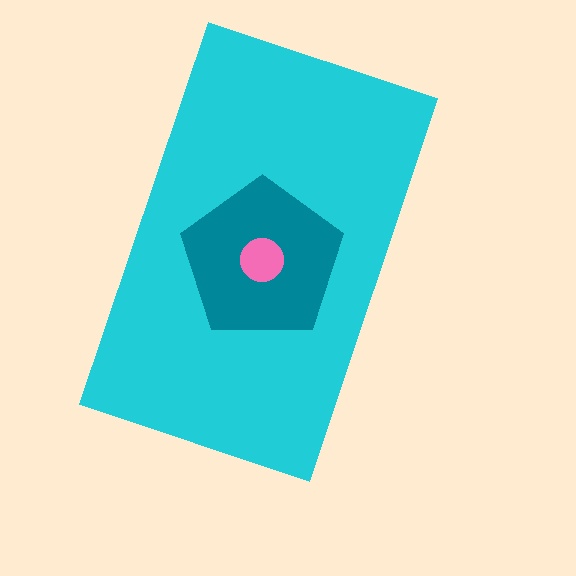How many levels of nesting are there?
3.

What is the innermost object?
The pink circle.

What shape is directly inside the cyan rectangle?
The teal pentagon.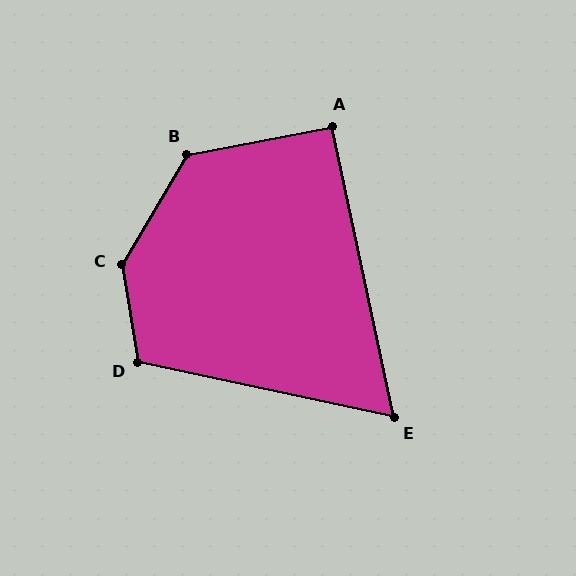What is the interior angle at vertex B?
Approximately 131 degrees (obtuse).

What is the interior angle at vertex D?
Approximately 111 degrees (obtuse).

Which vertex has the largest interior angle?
C, at approximately 140 degrees.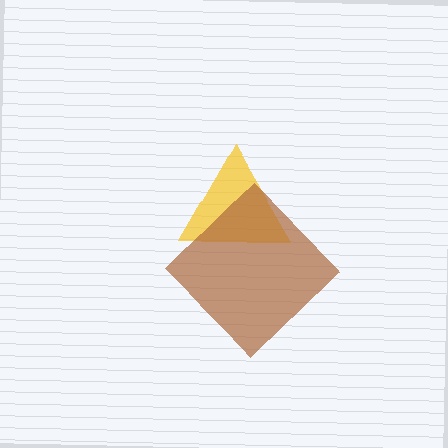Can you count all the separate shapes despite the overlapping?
Yes, there are 2 separate shapes.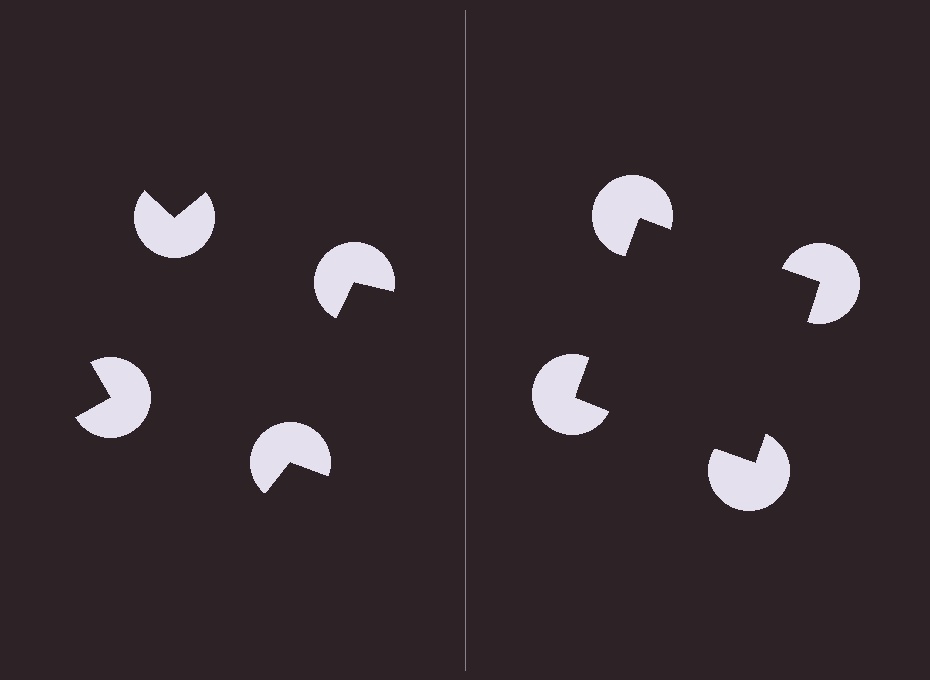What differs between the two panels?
The pac-man discs are positioned identically on both sides; only the wedge orientations differ. On the right they align to a square; on the left they are misaligned.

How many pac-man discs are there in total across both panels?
8 — 4 on each side.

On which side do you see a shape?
An illusory square appears on the right side. On the left side the wedge cuts are rotated, so no coherent shape forms.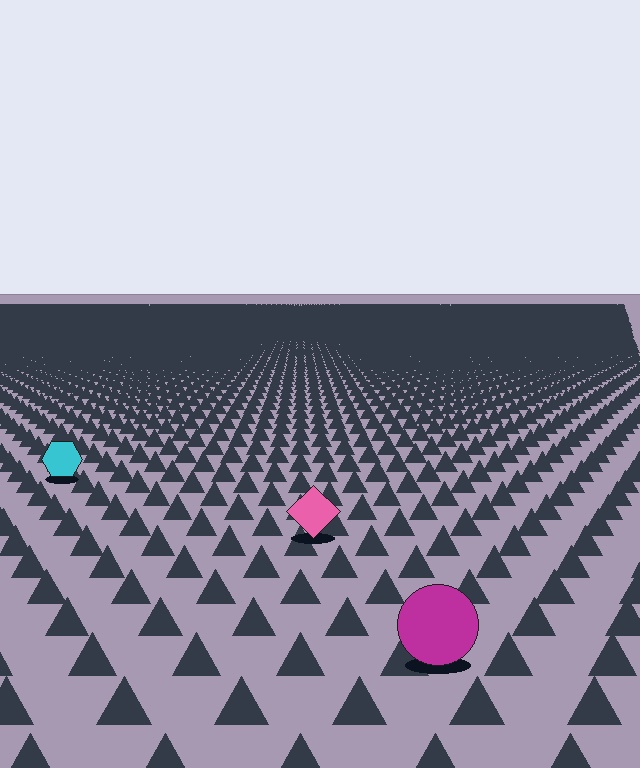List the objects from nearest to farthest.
From nearest to farthest: the magenta circle, the pink diamond, the cyan hexagon.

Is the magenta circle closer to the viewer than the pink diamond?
Yes. The magenta circle is closer — you can tell from the texture gradient: the ground texture is coarser near it.